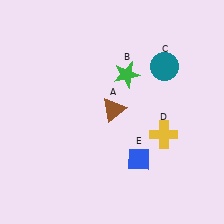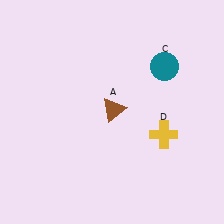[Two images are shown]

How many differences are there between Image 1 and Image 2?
There are 2 differences between the two images.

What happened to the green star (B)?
The green star (B) was removed in Image 2. It was in the top-right area of Image 1.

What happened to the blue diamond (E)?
The blue diamond (E) was removed in Image 2. It was in the bottom-right area of Image 1.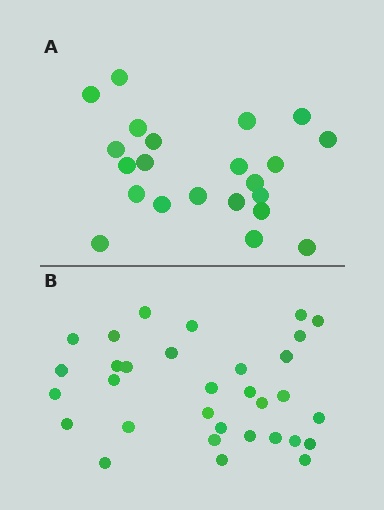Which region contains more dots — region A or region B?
Region B (the bottom region) has more dots.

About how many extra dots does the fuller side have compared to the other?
Region B has roughly 10 or so more dots than region A.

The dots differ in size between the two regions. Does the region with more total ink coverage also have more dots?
No. Region A has more total ink coverage because its dots are larger, but region B actually contains more individual dots. Total area can be misleading — the number of items is what matters here.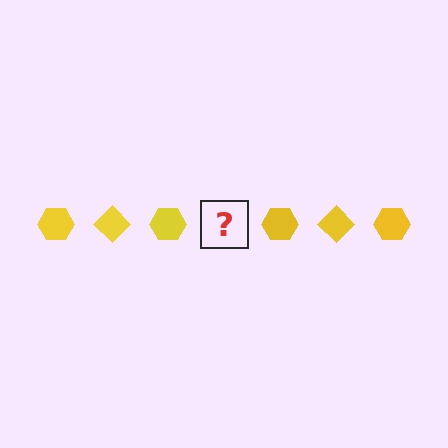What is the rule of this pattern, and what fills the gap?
The rule is that the pattern cycles through hexagon, diamond shapes in yellow. The gap should be filled with a yellow diamond.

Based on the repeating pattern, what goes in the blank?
The blank should be a yellow diamond.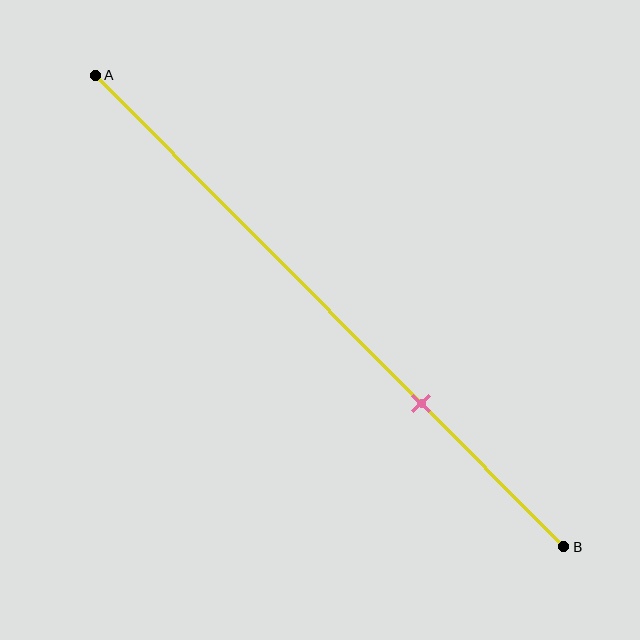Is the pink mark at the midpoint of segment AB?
No, the mark is at about 70% from A, not at the 50% midpoint.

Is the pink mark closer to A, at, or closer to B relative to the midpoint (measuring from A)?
The pink mark is closer to point B than the midpoint of segment AB.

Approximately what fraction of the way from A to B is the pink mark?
The pink mark is approximately 70% of the way from A to B.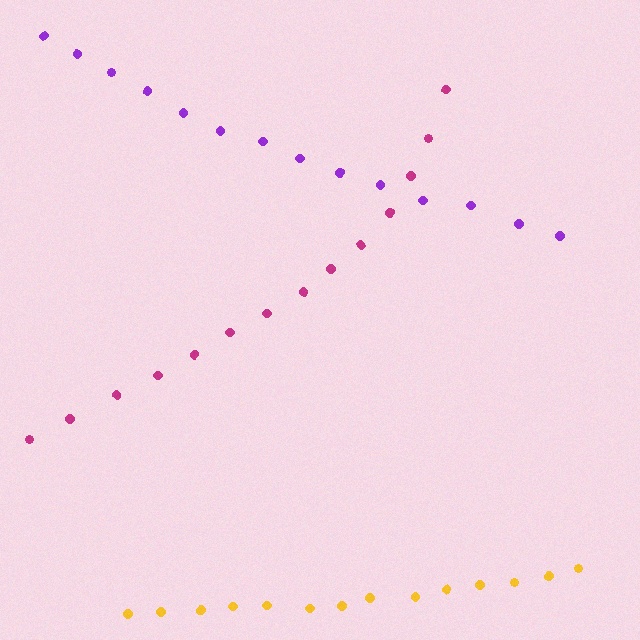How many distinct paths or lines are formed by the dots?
There are 3 distinct paths.